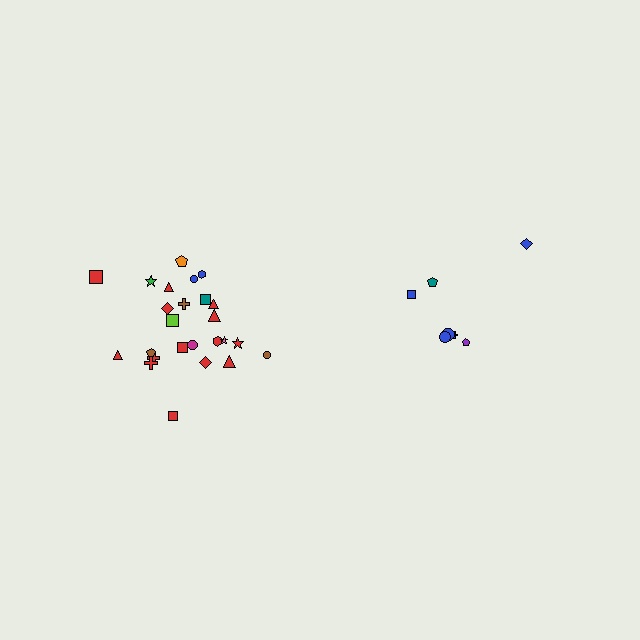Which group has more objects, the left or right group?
The left group.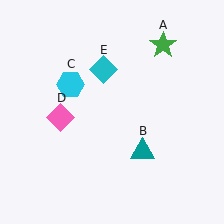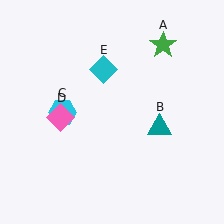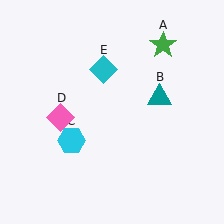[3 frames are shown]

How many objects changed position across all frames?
2 objects changed position: teal triangle (object B), cyan hexagon (object C).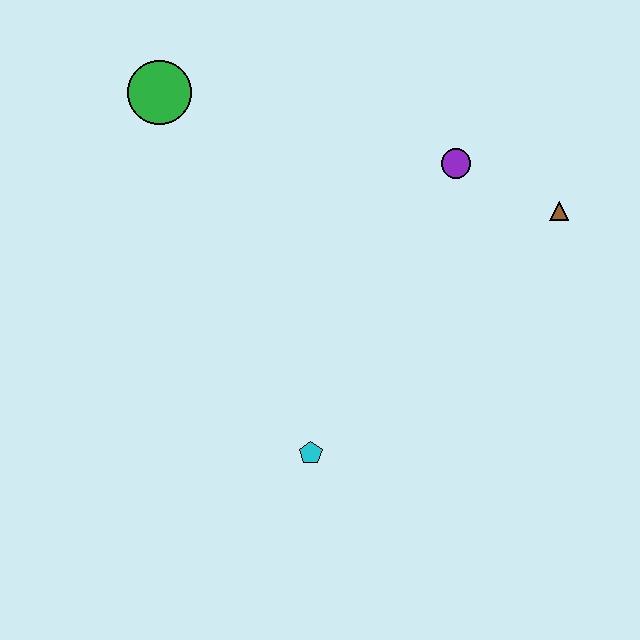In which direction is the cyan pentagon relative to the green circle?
The cyan pentagon is below the green circle.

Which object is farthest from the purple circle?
The cyan pentagon is farthest from the purple circle.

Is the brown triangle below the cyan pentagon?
No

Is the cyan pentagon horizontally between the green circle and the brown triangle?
Yes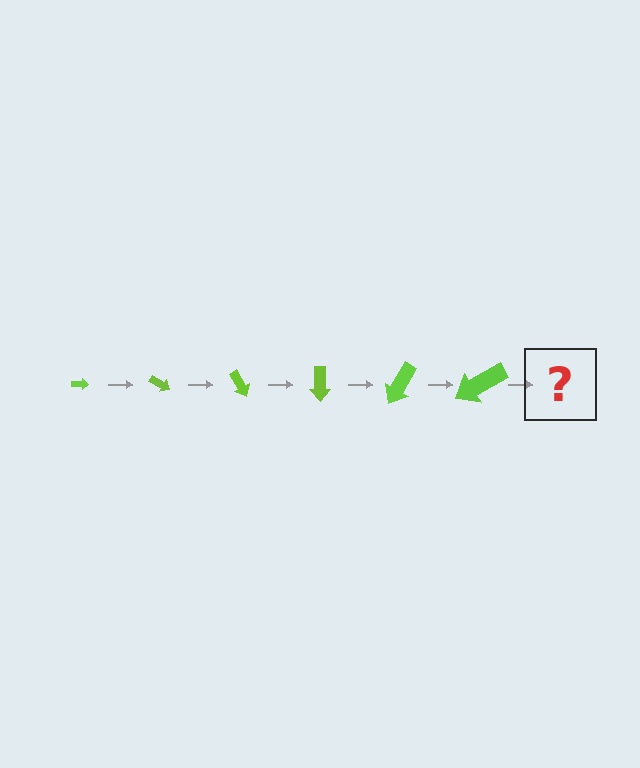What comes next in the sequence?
The next element should be an arrow, larger than the previous one and rotated 180 degrees from the start.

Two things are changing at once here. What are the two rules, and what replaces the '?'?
The two rules are that the arrow grows larger each step and it rotates 30 degrees each step. The '?' should be an arrow, larger than the previous one and rotated 180 degrees from the start.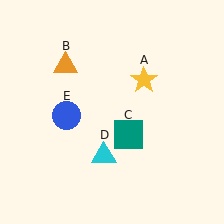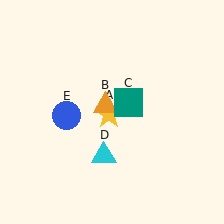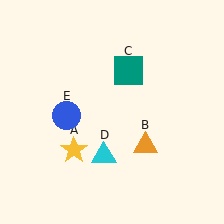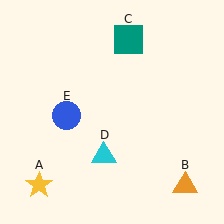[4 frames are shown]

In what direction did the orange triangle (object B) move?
The orange triangle (object B) moved down and to the right.